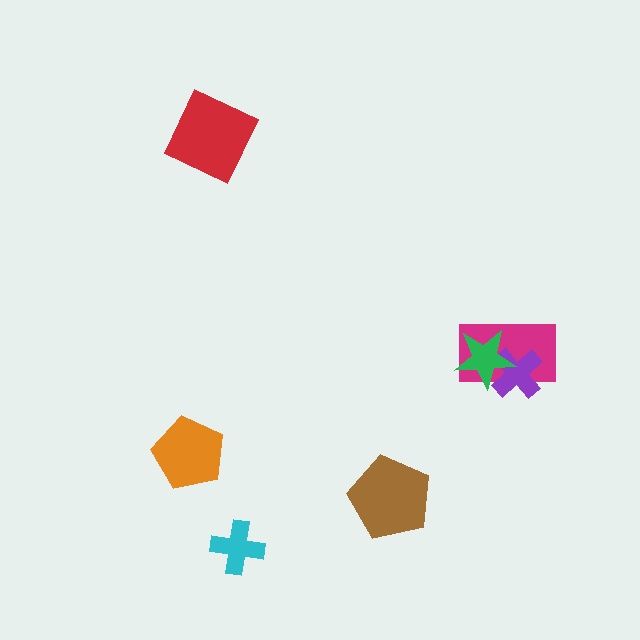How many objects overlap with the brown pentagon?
0 objects overlap with the brown pentagon.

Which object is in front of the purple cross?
The green star is in front of the purple cross.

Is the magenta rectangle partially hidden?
Yes, it is partially covered by another shape.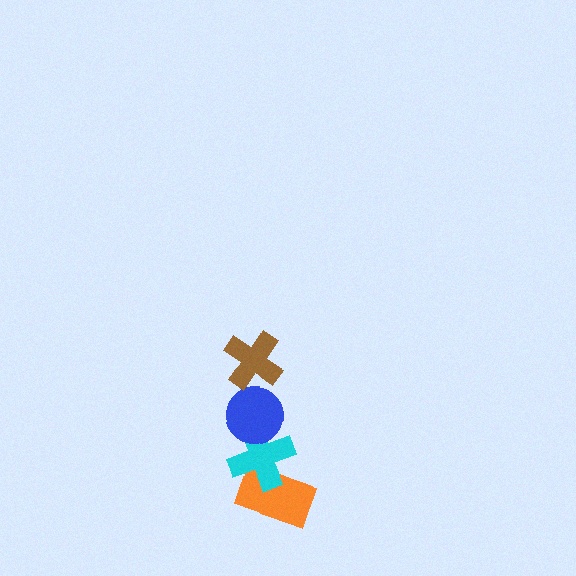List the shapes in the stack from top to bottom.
From top to bottom: the brown cross, the blue circle, the cyan cross, the orange rectangle.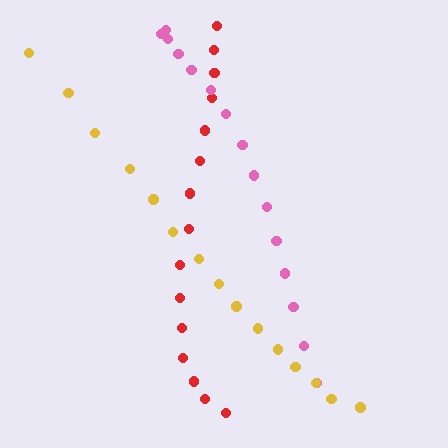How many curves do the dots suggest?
There are 3 distinct paths.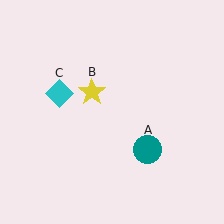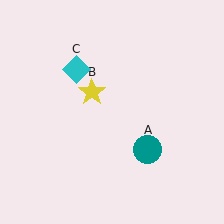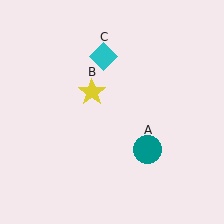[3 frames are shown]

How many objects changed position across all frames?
1 object changed position: cyan diamond (object C).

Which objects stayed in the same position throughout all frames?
Teal circle (object A) and yellow star (object B) remained stationary.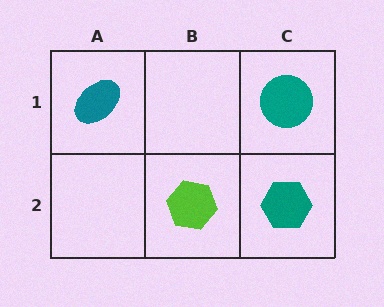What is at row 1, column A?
A teal ellipse.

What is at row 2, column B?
A lime hexagon.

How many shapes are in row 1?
2 shapes.